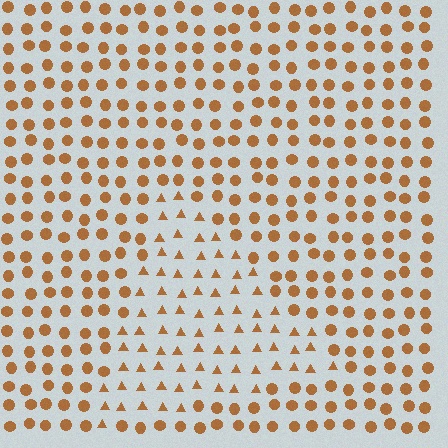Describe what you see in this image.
The image is filled with small brown elements arranged in a uniform grid. A triangle-shaped region contains triangles, while the surrounding area contains circles. The boundary is defined purely by the change in element shape.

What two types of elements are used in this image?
The image uses triangles inside the triangle region and circles outside it.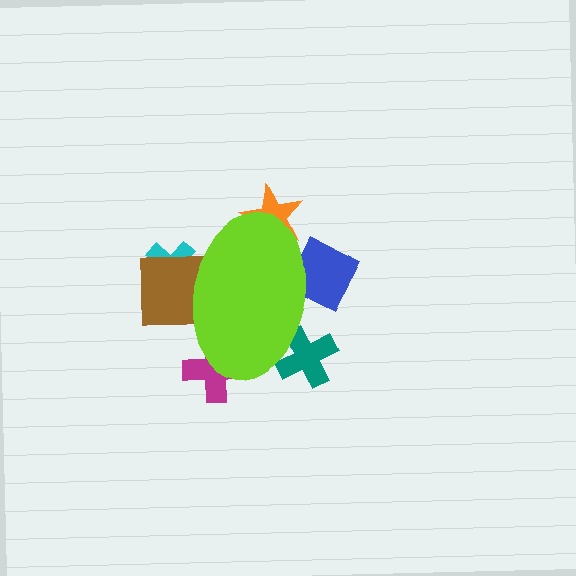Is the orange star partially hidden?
Yes, the orange star is partially hidden behind the lime ellipse.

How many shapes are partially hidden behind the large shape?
6 shapes are partially hidden.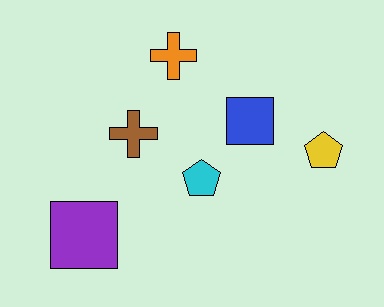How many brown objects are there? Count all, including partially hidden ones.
There is 1 brown object.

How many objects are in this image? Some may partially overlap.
There are 6 objects.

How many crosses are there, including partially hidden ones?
There are 2 crosses.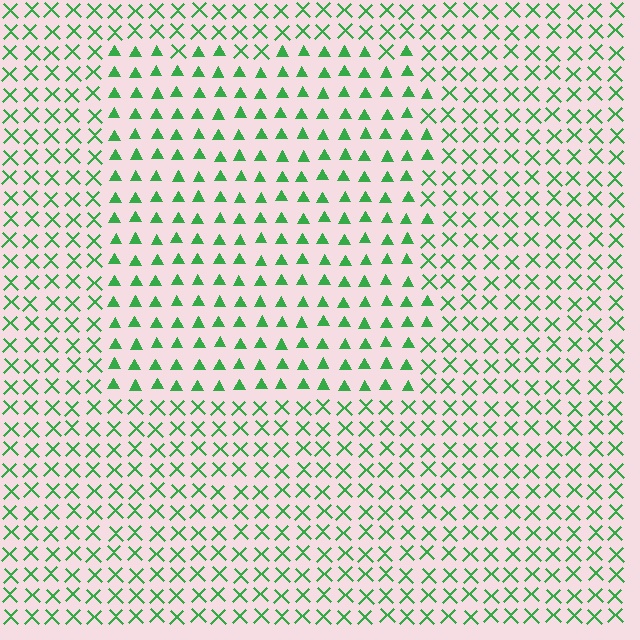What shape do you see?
I see a rectangle.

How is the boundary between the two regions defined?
The boundary is defined by a change in element shape: triangles inside vs. X marks outside. All elements share the same color and spacing.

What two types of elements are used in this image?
The image uses triangles inside the rectangle region and X marks outside it.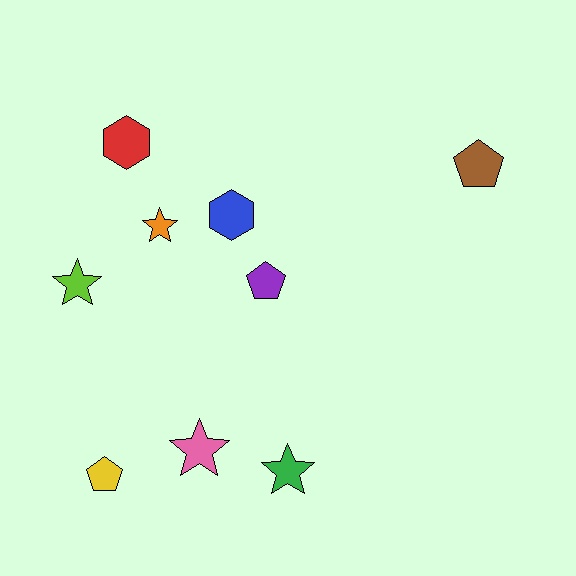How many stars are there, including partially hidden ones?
There are 4 stars.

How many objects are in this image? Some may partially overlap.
There are 9 objects.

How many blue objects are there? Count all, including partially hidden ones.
There is 1 blue object.